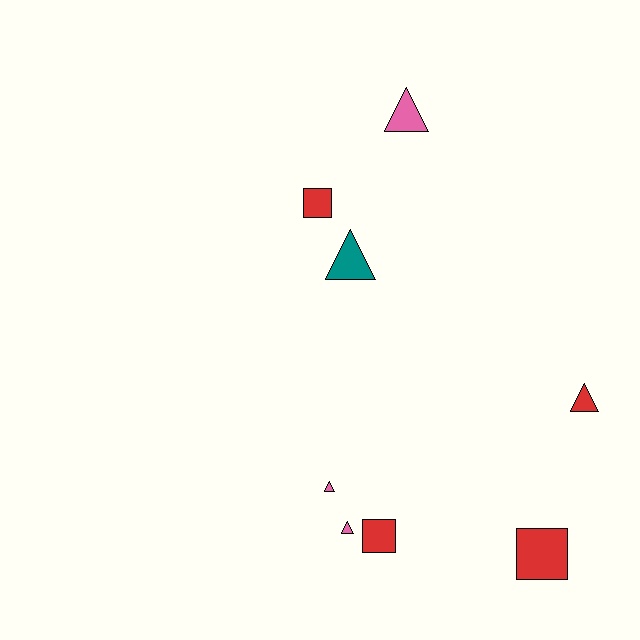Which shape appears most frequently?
Triangle, with 5 objects.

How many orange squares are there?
There are no orange squares.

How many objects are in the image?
There are 8 objects.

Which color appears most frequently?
Red, with 4 objects.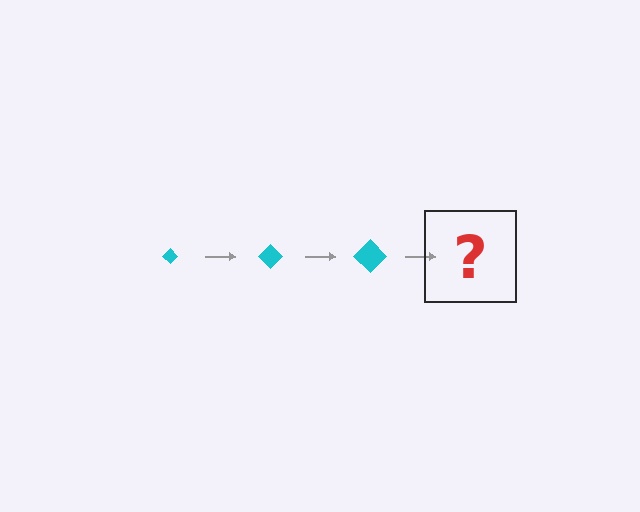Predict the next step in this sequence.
The next step is a cyan diamond, larger than the previous one.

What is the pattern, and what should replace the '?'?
The pattern is that the diamond gets progressively larger each step. The '?' should be a cyan diamond, larger than the previous one.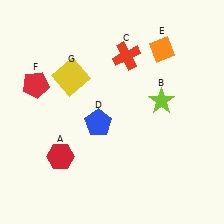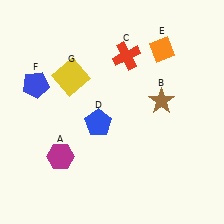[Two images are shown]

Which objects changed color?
A changed from red to magenta. B changed from lime to brown. F changed from red to blue.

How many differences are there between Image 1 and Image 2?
There are 3 differences between the two images.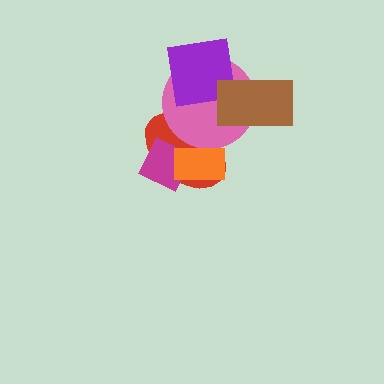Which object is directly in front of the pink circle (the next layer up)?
The purple square is directly in front of the pink circle.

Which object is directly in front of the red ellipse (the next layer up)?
The pink circle is directly in front of the red ellipse.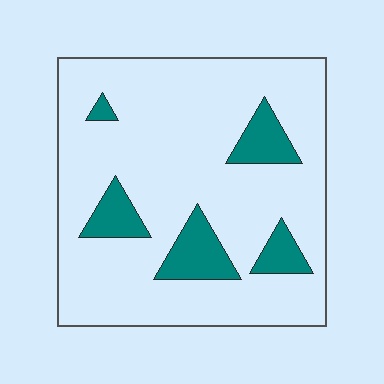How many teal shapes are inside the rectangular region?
5.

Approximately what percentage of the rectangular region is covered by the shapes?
Approximately 15%.